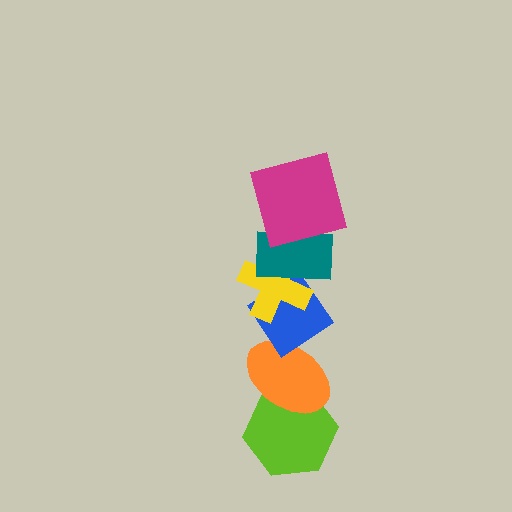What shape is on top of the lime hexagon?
The orange ellipse is on top of the lime hexagon.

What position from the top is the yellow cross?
The yellow cross is 3rd from the top.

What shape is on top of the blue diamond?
The yellow cross is on top of the blue diamond.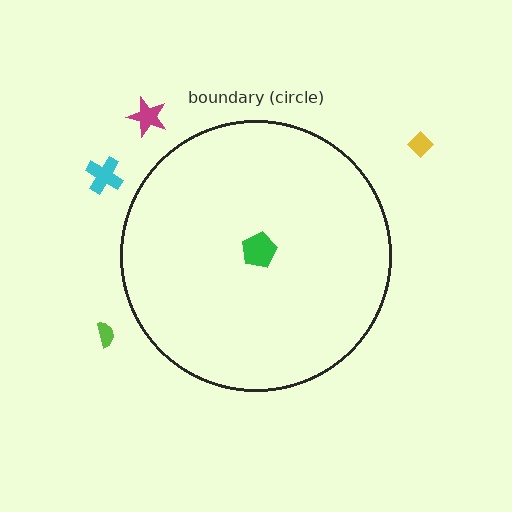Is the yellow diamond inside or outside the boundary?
Outside.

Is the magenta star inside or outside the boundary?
Outside.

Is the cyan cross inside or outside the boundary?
Outside.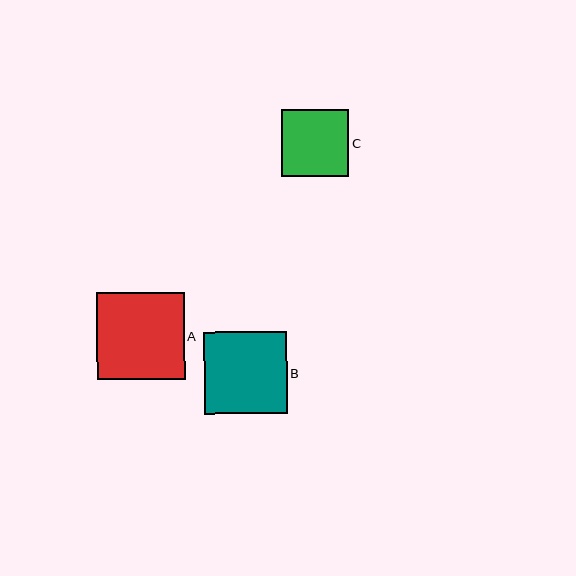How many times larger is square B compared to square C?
Square B is approximately 1.2 times the size of square C.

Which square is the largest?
Square A is the largest with a size of approximately 88 pixels.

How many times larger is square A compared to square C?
Square A is approximately 1.3 times the size of square C.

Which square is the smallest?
Square C is the smallest with a size of approximately 67 pixels.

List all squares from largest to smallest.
From largest to smallest: A, B, C.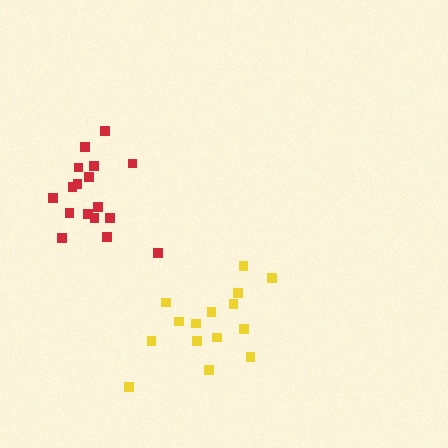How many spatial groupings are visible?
There are 2 spatial groupings.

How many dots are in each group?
Group 1: 15 dots, Group 2: 17 dots (32 total).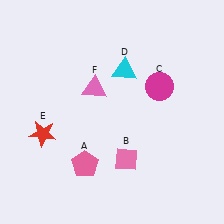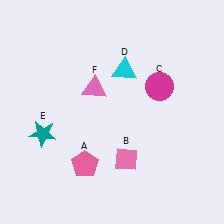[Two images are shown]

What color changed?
The star (E) changed from red in Image 1 to teal in Image 2.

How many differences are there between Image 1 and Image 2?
There is 1 difference between the two images.